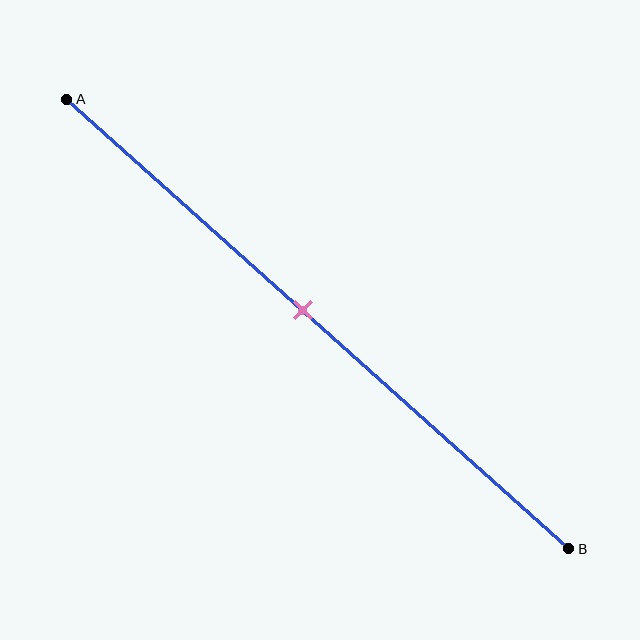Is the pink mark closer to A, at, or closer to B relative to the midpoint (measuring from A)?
The pink mark is closer to point A than the midpoint of segment AB.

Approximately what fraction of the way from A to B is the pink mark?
The pink mark is approximately 45% of the way from A to B.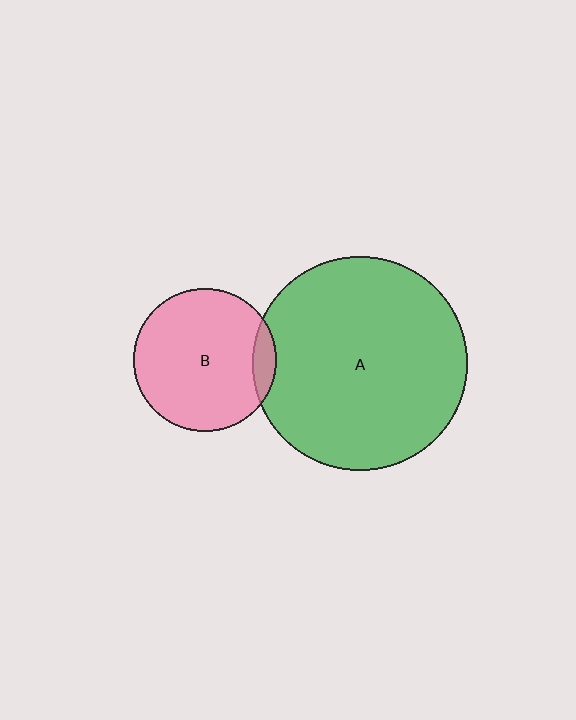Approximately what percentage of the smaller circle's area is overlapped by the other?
Approximately 10%.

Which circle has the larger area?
Circle A (green).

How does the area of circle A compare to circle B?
Approximately 2.2 times.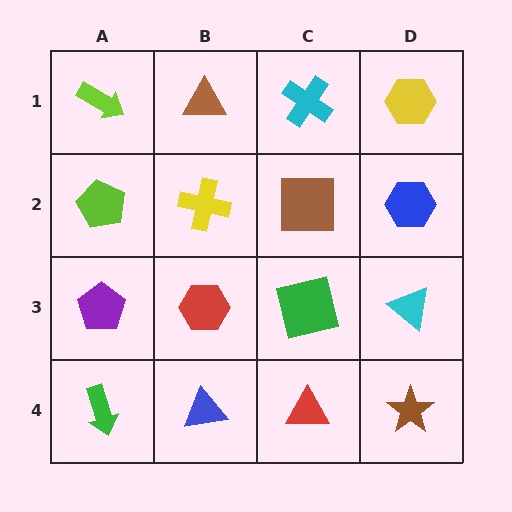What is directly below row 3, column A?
A green arrow.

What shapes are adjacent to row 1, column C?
A brown square (row 2, column C), a brown triangle (row 1, column B), a yellow hexagon (row 1, column D).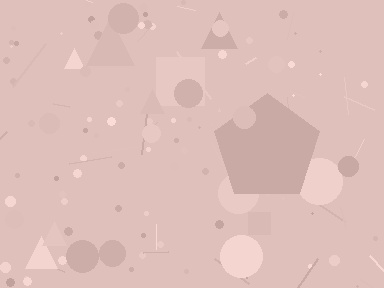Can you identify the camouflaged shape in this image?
The camouflaged shape is a pentagon.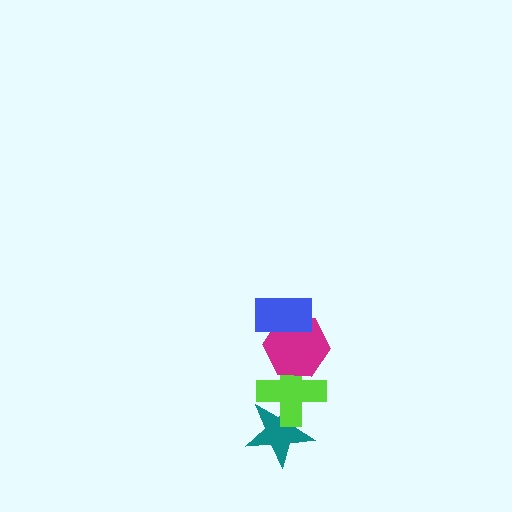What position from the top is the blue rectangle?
The blue rectangle is 1st from the top.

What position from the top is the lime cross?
The lime cross is 3rd from the top.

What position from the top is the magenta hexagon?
The magenta hexagon is 2nd from the top.